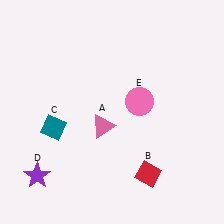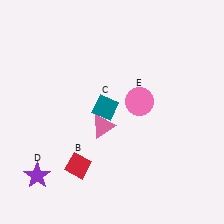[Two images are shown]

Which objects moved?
The objects that moved are: the red diamond (B), the teal diamond (C).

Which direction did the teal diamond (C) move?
The teal diamond (C) moved right.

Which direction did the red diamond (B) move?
The red diamond (B) moved left.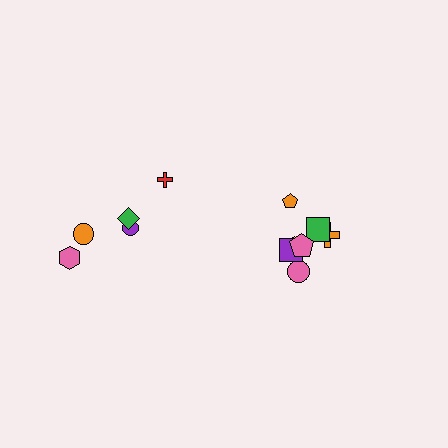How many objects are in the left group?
There are 5 objects.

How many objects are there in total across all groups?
There are 12 objects.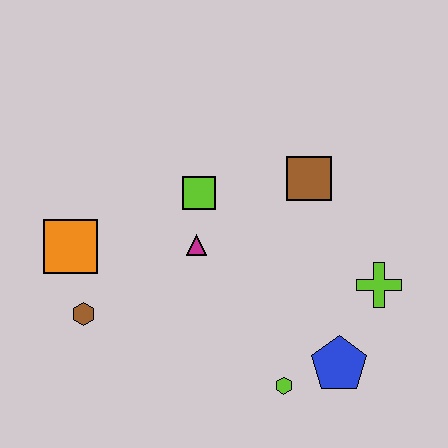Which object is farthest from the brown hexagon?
The lime cross is farthest from the brown hexagon.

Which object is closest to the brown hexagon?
The orange square is closest to the brown hexagon.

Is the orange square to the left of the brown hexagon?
Yes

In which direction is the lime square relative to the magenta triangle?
The lime square is above the magenta triangle.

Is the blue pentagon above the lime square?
No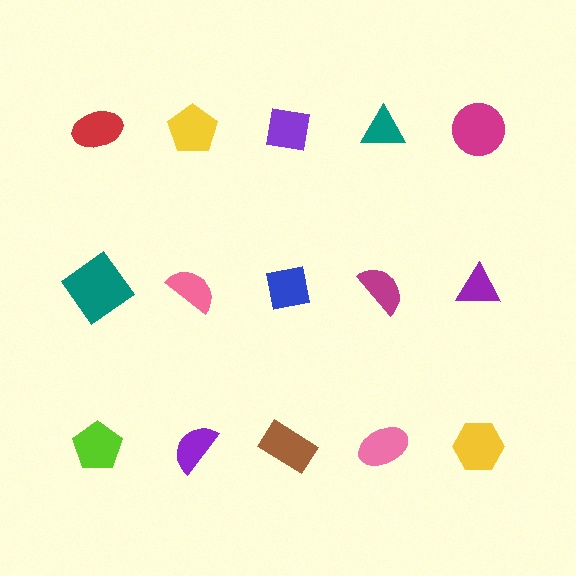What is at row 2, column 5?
A purple triangle.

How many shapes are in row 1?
5 shapes.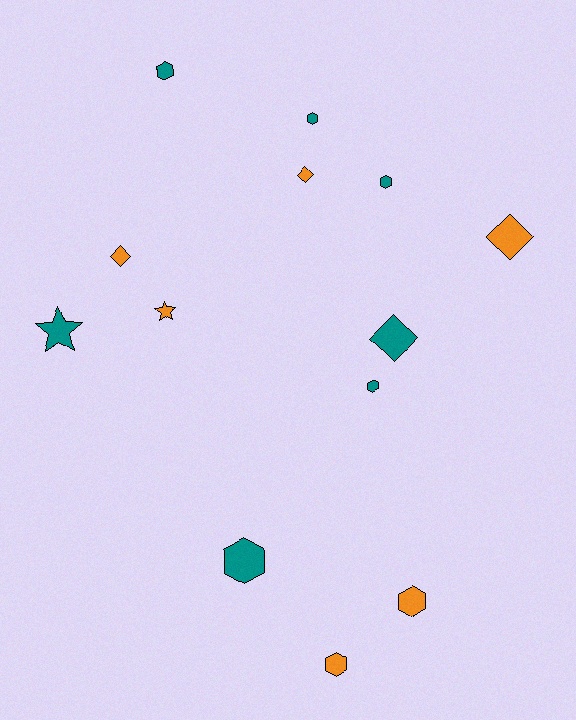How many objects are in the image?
There are 13 objects.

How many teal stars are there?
There is 1 teal star.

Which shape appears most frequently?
Hexagon, with 7 objects.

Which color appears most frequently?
Teal, with 7 objects.